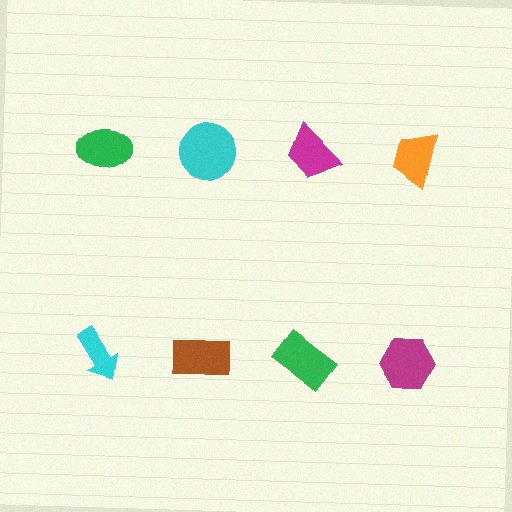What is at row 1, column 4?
An orange trapezoid.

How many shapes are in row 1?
4 shapes.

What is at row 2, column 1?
A cyan arrow.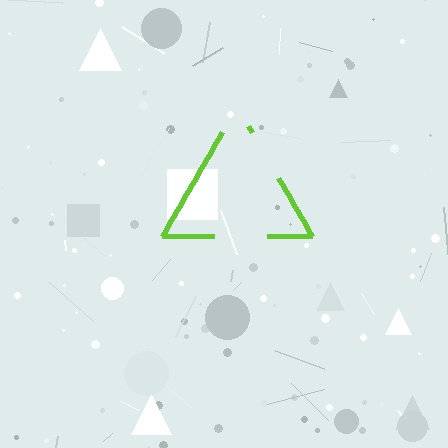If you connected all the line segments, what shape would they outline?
They would outline a triangle.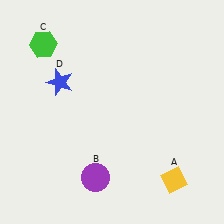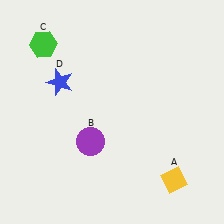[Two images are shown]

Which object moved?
The purple circle (B) moved up.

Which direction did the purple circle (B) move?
The purple circle (B) moved up.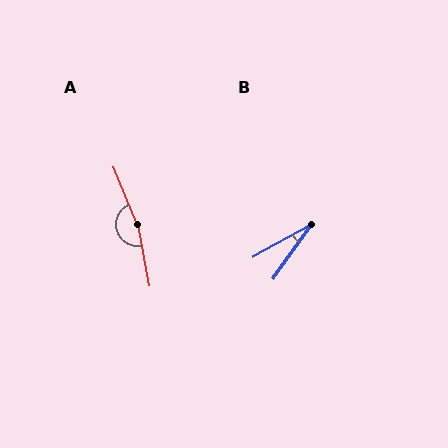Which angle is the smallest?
B, at approximately 26 degrees.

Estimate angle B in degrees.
Approximately 26 degrees.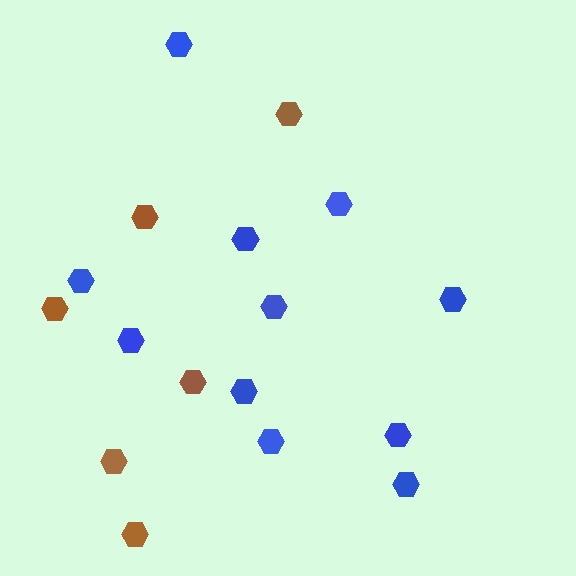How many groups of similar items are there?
There are 2 groups: one group of brown hexagons (6) and one group of blue hexagons (11).